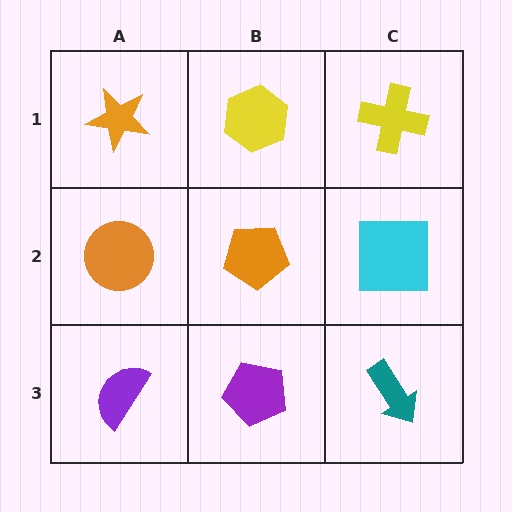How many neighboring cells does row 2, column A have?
3.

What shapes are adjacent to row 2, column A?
An orange star (row 1, column A), a purple semicircle (row 3, column A), an orange pentagon (row 2, column B).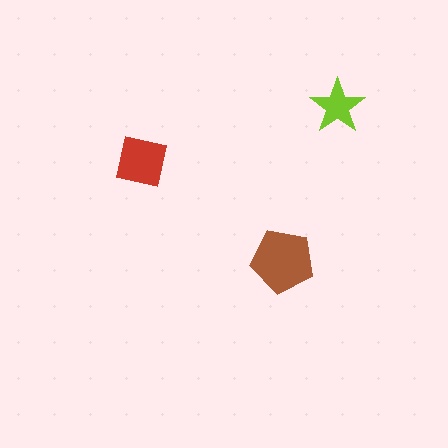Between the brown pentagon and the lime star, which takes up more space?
The brown pentagon.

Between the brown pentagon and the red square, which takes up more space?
The brown pentagon.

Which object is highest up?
The lime star is topmost.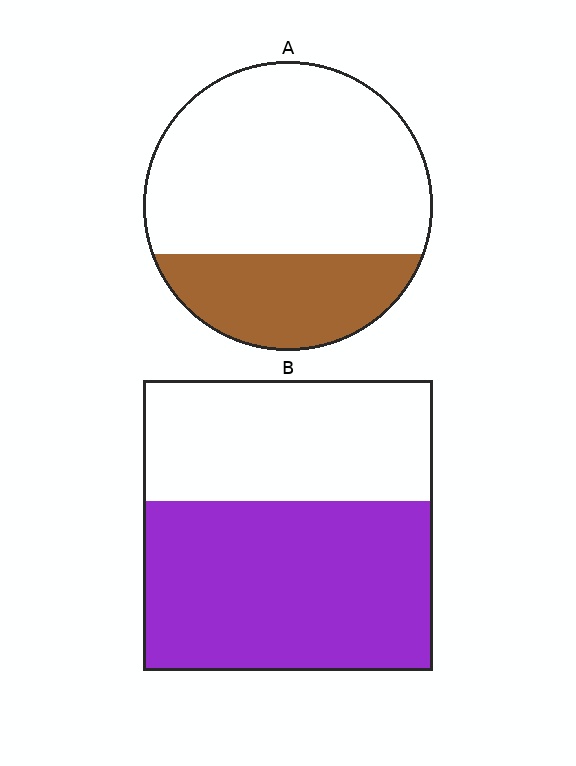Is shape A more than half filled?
No.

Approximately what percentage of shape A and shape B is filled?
A is approximately 30% and B is approximately 60%.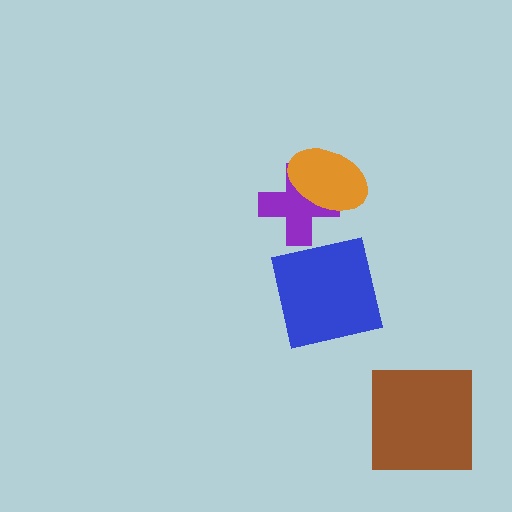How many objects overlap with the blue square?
0 objects overlap with the blue square.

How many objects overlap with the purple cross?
1 object overlaps with the purple cross.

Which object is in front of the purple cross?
The orange ellipse is in front of the purple cross.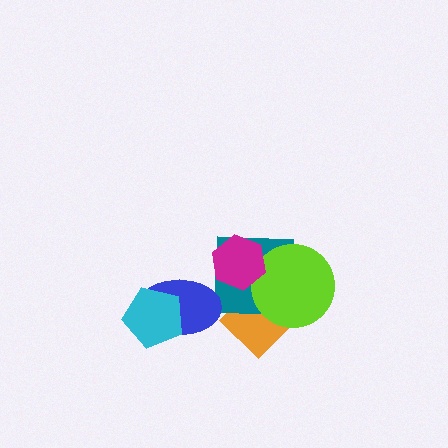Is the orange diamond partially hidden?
Yes, it is partially covered by another shape.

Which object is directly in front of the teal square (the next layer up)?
The lime circle is directly in front of the teal square.